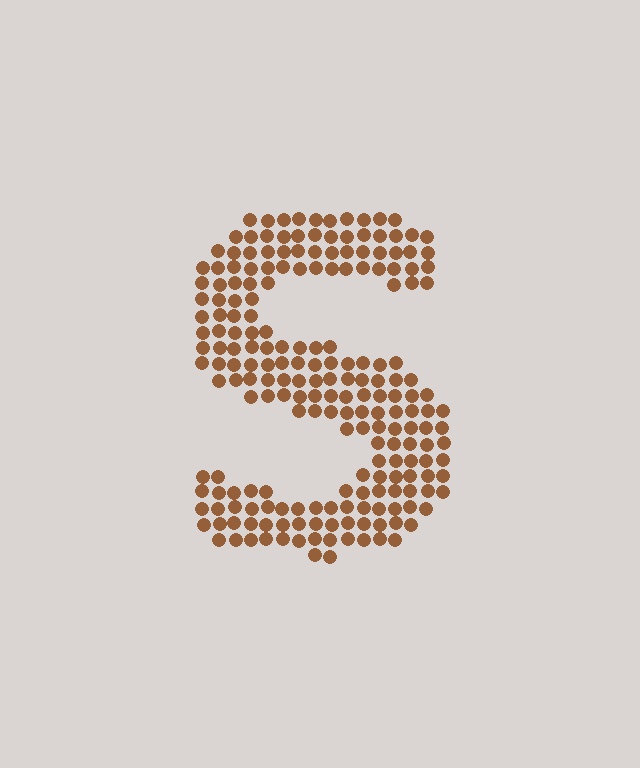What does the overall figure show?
The overall figure shows the letter S.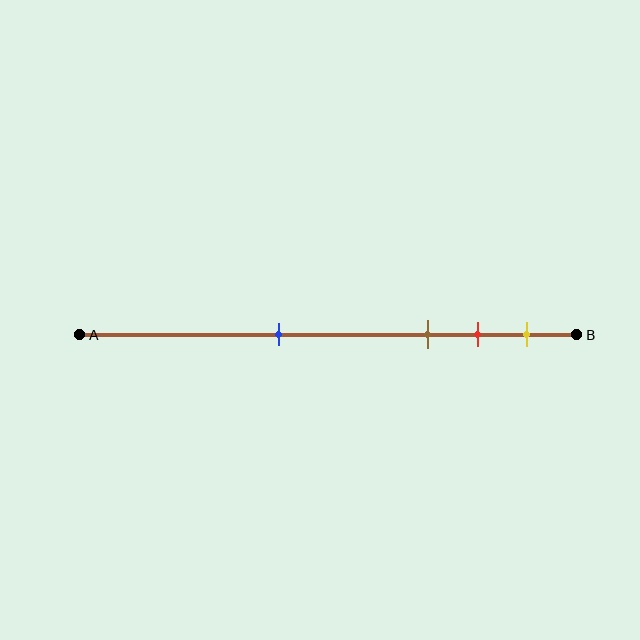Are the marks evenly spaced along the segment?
No, the marks are not evenly spaced.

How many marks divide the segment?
There are 4 marks dividing the segment.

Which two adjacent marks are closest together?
The red and yellow marks are the closest adjacent pair.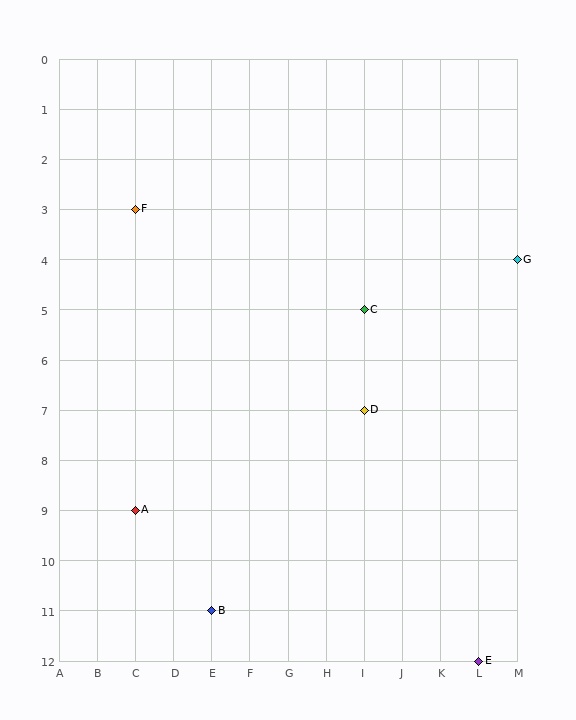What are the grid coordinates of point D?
Point D is at grid coordinates (I, 7).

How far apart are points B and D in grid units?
Points B and D are 4 columns and 4 rows apart (about 5.7 grid units diagonally).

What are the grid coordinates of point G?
Point G is at grid coordinates (M, 4).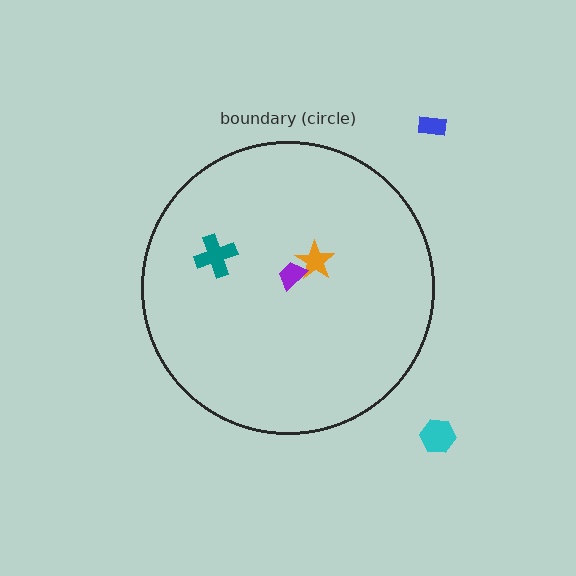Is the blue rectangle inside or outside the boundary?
Outside.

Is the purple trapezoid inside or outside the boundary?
Inside.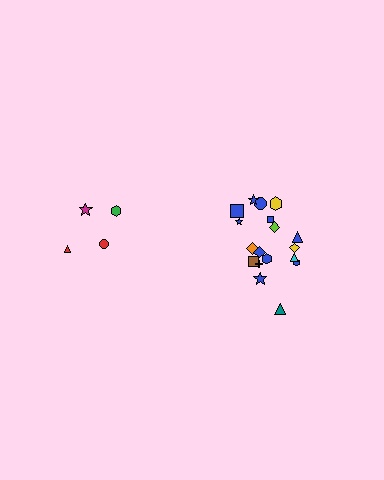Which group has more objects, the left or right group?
The right group.